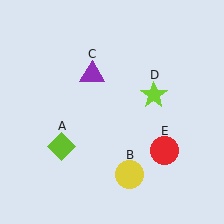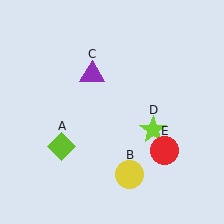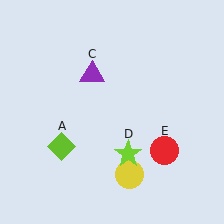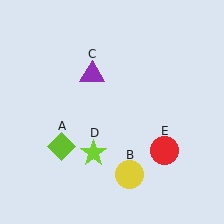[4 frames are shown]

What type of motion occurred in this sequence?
The lime star (object D) rotated clockwise around the center of the scene.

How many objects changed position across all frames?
1 object changed position: lime star (object D).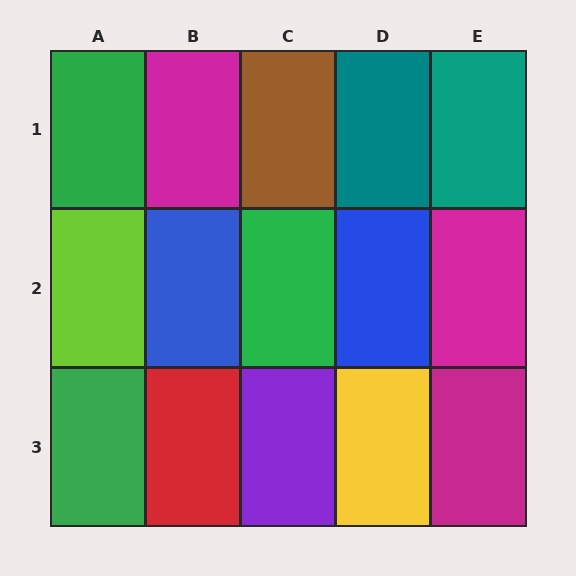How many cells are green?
3 cells are green.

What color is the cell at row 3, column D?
Yellow.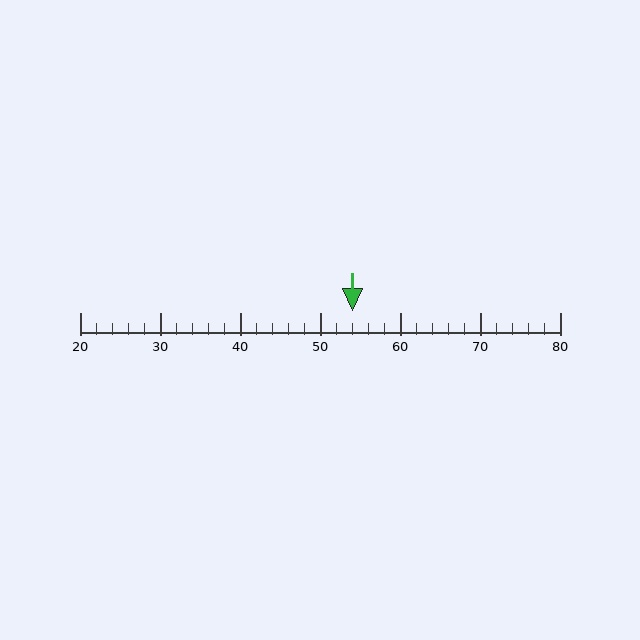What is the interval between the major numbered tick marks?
The major tick marks are spaced 10 units apart.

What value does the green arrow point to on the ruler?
The green arrow points to approximately 54.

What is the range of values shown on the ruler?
The ruler shows values from 20 to 80.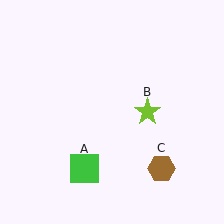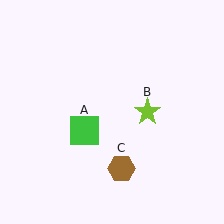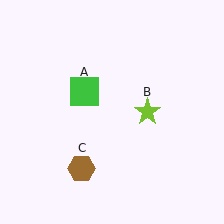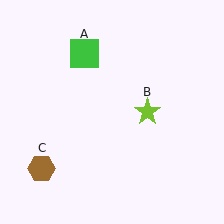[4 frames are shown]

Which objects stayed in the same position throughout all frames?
Lime star (object B) remained stationary.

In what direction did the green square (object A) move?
The green square (object A) moved up.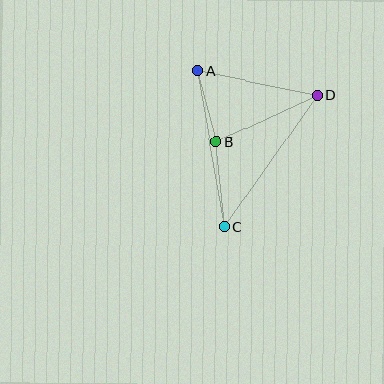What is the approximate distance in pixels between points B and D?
The distance between B and D is approximately 111 pixels.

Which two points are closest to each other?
Points A and B are closest to each other.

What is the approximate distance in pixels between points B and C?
The distance between B and C is approximately 85 pixels.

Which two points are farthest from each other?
Points C and D are farthest from each other.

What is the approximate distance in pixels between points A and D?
The distance between A and D is approximately 121 pixels.